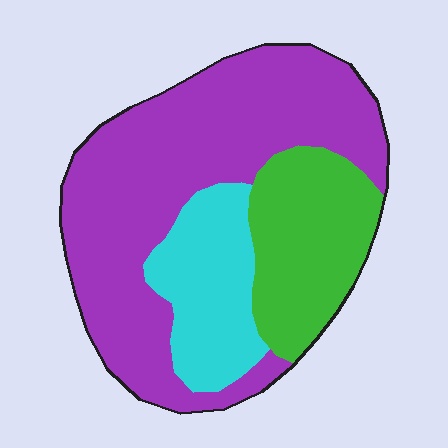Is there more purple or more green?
Purple.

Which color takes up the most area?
Purple, at roughly 60%.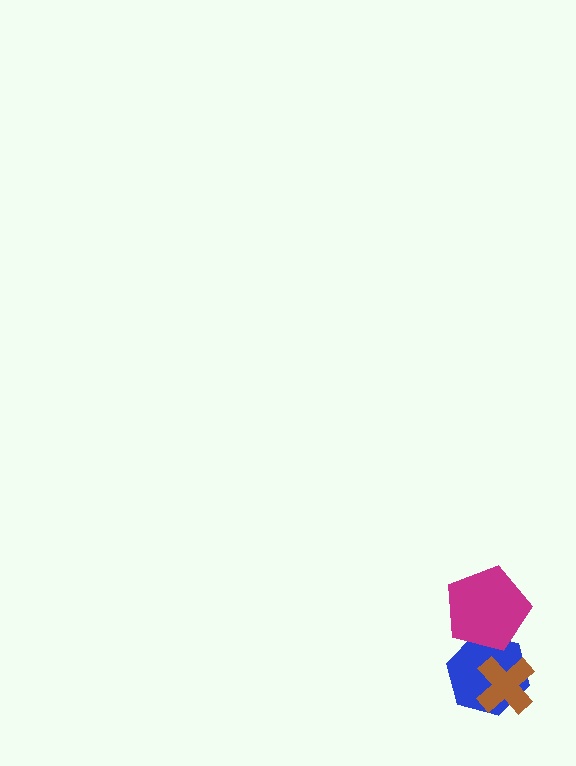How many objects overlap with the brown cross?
1 object overlaps with the brown cross.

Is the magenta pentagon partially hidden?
No, no other shape covers it.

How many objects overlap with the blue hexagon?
2 objects overlap with the blue hexagon.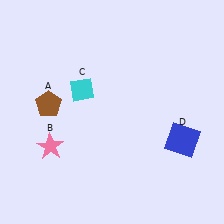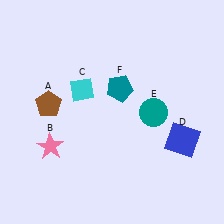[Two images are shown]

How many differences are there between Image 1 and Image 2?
There are 2 differences between the two images.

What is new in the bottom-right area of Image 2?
A teal circle (E) was added in the bottom-right area of Image 2.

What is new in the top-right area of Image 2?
A teal pentagon (F) was added in the top-right area of Image 2.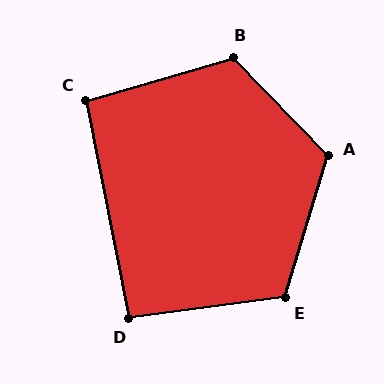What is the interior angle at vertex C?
Approximately 95 degrees (approximately right).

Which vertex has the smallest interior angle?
D, at approximately 94 degrees.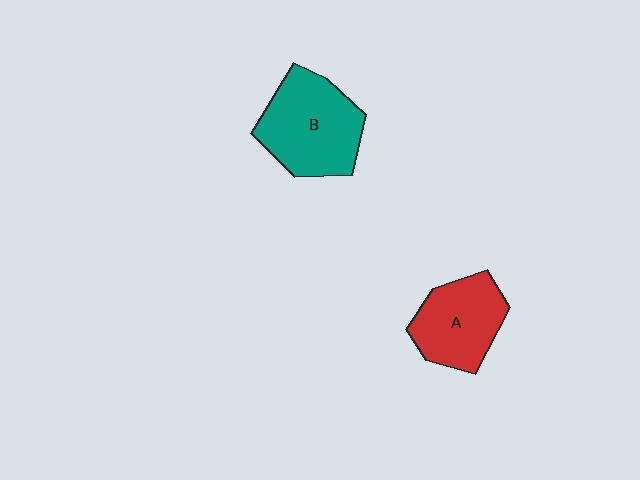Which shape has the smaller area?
Shape A (red).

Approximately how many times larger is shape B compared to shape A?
Approximately 1.3 times.